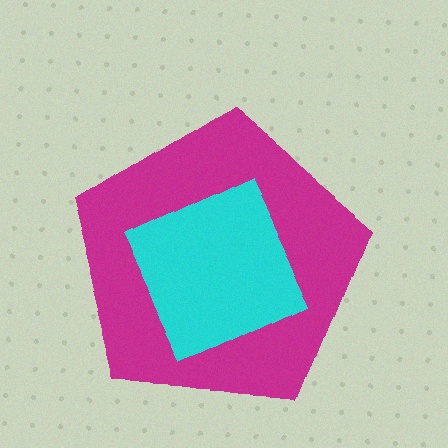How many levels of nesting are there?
2.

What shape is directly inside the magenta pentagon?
The cyan square.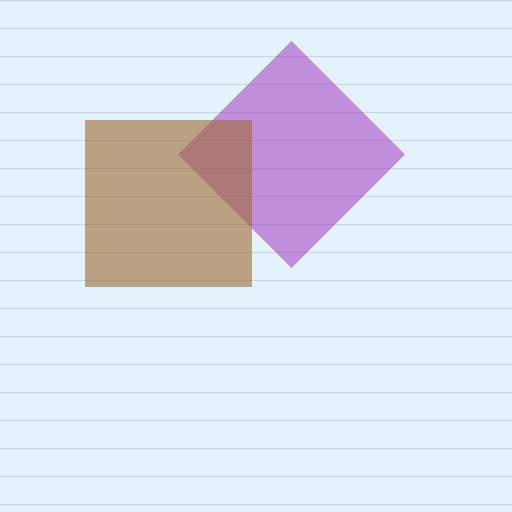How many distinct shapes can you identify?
There are 2 distinct shapes: a purple diamond, a brown square.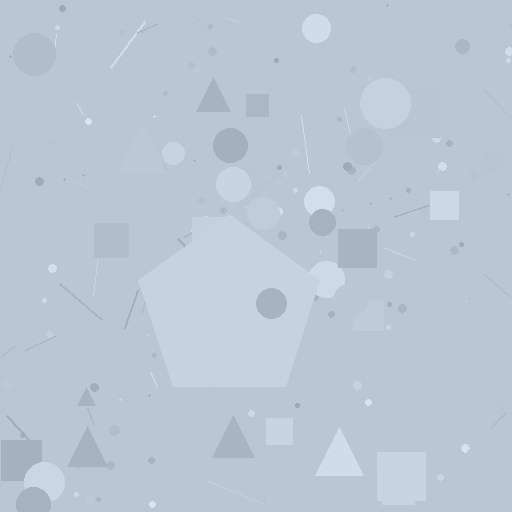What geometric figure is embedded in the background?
A pentagon is embedded in the background.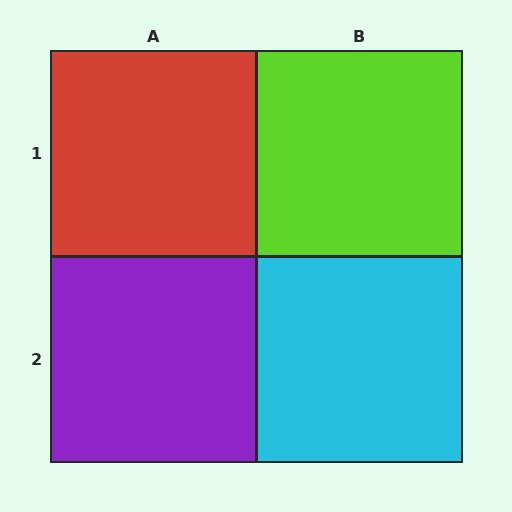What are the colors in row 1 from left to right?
Red, lime.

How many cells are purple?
1 cell is purple.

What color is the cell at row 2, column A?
Purple.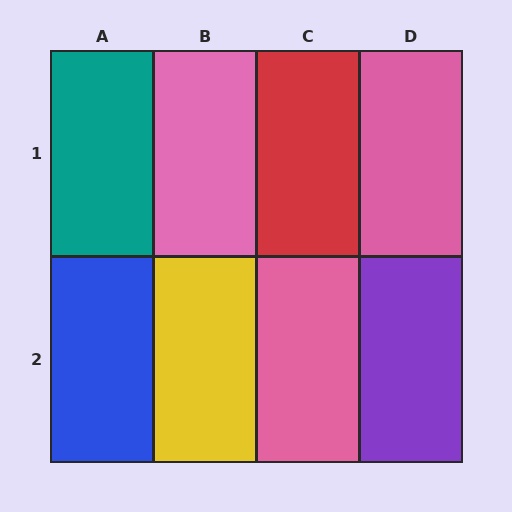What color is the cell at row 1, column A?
Teal.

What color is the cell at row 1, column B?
Pink.